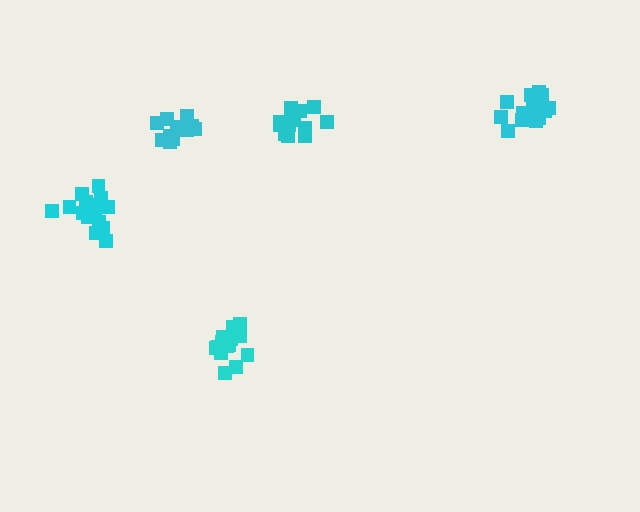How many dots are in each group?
Group 1: 11 dots, Group 2: 15 dots, Group 3: 17 dots, Group 4: 15 dots, Group 5: 13 dots (71 total).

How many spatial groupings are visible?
There are 5 spatial groupings.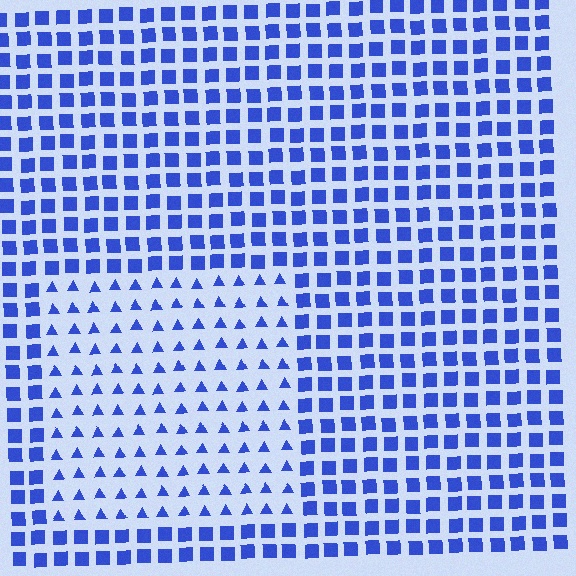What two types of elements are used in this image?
The image uses triangles inside the rectangle region and squares outside it.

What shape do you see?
I see a rectangle.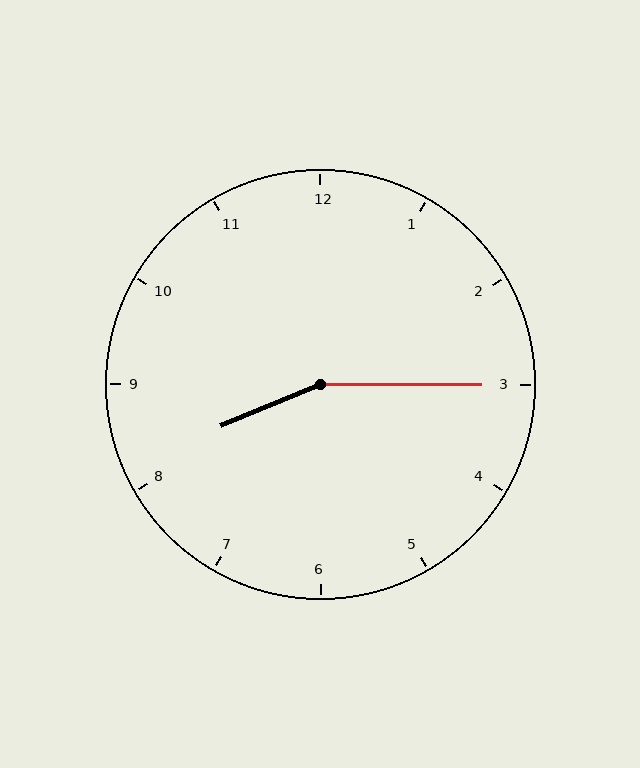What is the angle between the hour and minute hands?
Approximately 158 degrees.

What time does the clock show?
8:15.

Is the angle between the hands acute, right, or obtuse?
It is obtuse.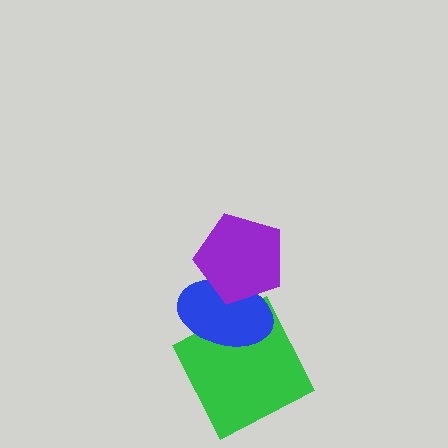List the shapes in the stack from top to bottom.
From top to bottom: the purple pentagon, the blue ellipse, the green square.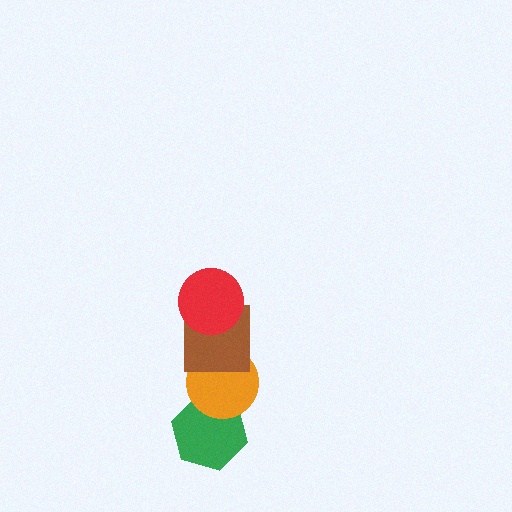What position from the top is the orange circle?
The orange circle is 3rd from the top.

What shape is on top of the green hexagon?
The orange circle is on top of the green hexagon.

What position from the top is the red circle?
The red circle is 1st from the top.